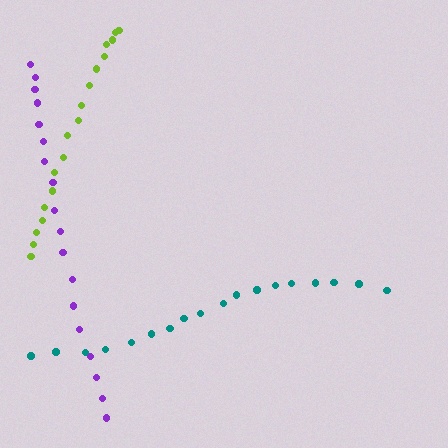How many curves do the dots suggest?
There are 3 distinct paths.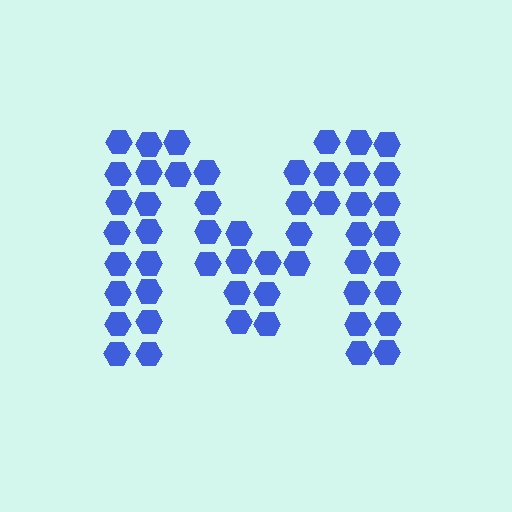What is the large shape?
The large shape is the letter M.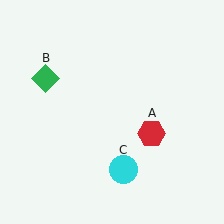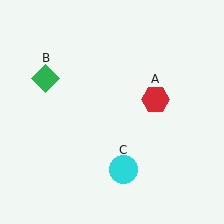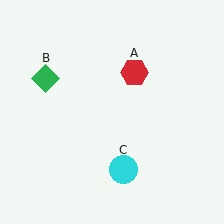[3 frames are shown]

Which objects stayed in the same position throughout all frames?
Green diamond (object B) and cyan circle (object C) remained stationary.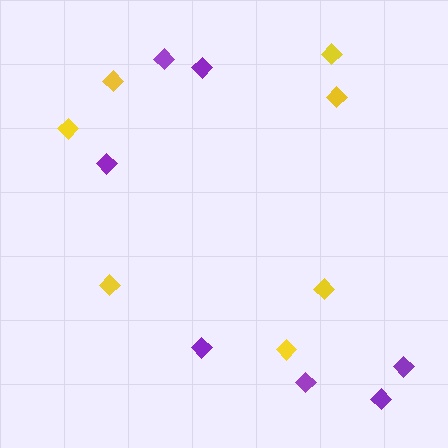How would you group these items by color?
There are 2 groups: one group of purple diamonds (7) and one group of yellow diamonds (7).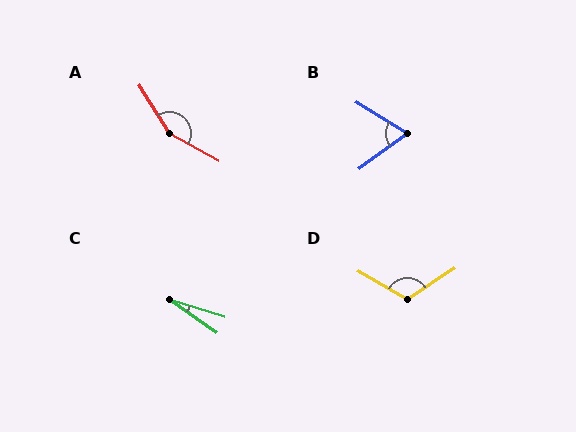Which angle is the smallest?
C, at approximately 17 degrees.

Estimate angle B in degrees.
Approximately 68 degrees.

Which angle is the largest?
A, at approximately 151 degrees.